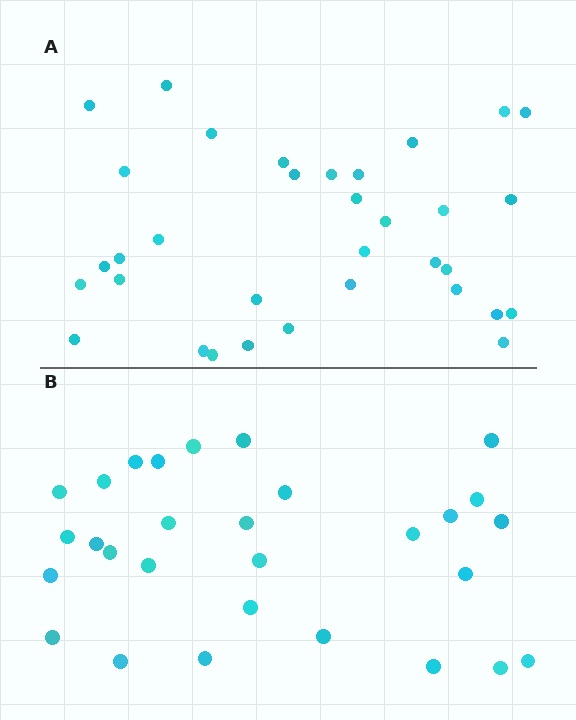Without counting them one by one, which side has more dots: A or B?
Region A (the top region) has more dots.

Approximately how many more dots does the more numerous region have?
Region A has about 5 more dots than region B.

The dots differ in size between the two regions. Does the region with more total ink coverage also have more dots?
No. Region B has more total ink coverage because its dots are larger, but region A actually contains more individual dots. Total area can be misleading — the number of items is what matters here.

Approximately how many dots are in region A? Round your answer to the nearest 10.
About 30 dots. (The exact count is 34, which rounds to 30.)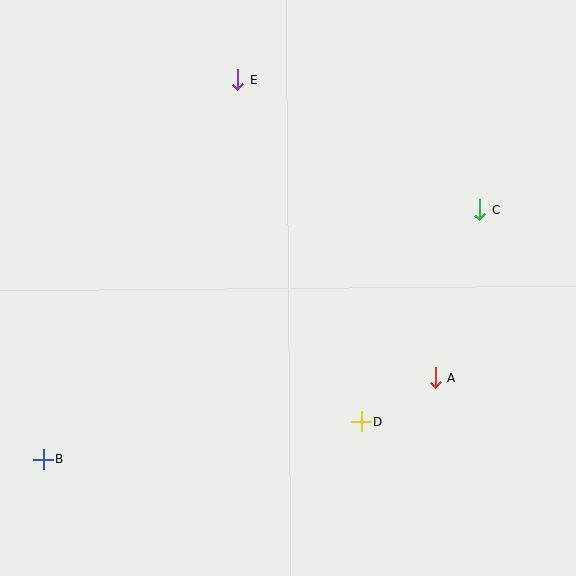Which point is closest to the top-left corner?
Point E is closest to the top-left corner.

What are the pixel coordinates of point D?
Point D is at (361, 422).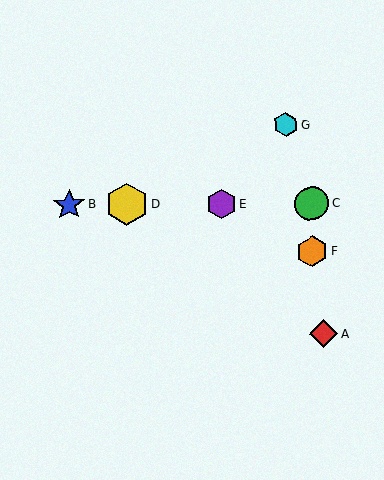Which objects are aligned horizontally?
Objects B, C, D, E are aligned horizontally.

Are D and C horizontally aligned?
Yes, both are at y≈204.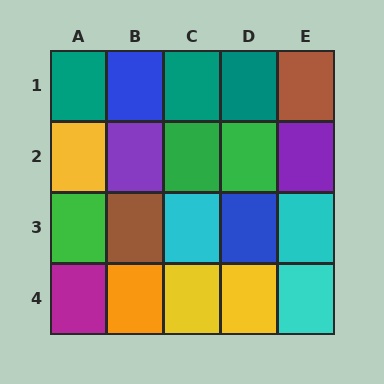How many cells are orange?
1 cell is orange.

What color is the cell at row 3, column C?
Cyan.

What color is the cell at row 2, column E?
Purple.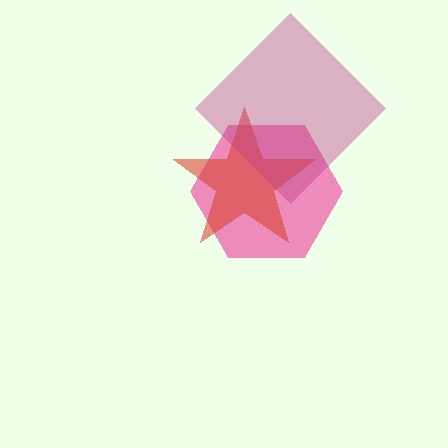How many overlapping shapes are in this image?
There are 3 overlapping shapes in the image.